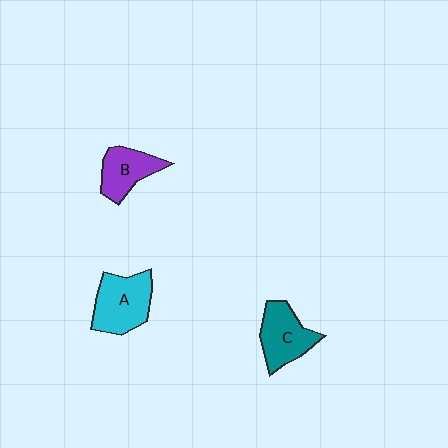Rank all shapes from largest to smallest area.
From largest to smallest: A (cyan), C (teal), B (purple).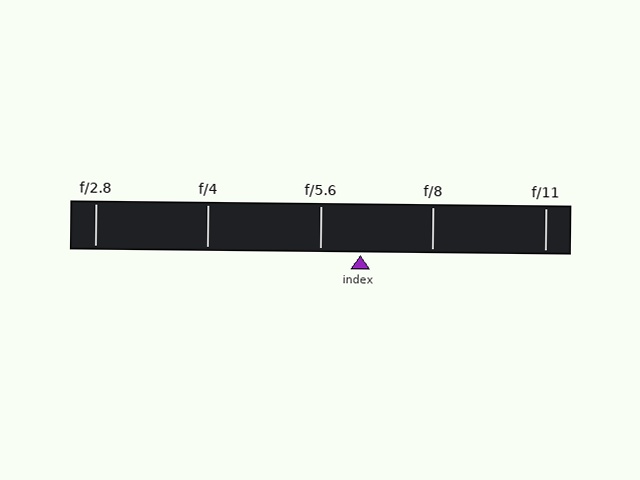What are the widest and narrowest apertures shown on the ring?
The widest aperture shown is f/2.8 and the narrowest is f/11.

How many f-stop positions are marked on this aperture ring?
There are 5 f-stop positions marked.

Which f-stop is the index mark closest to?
The index mark is closest to f/5.6.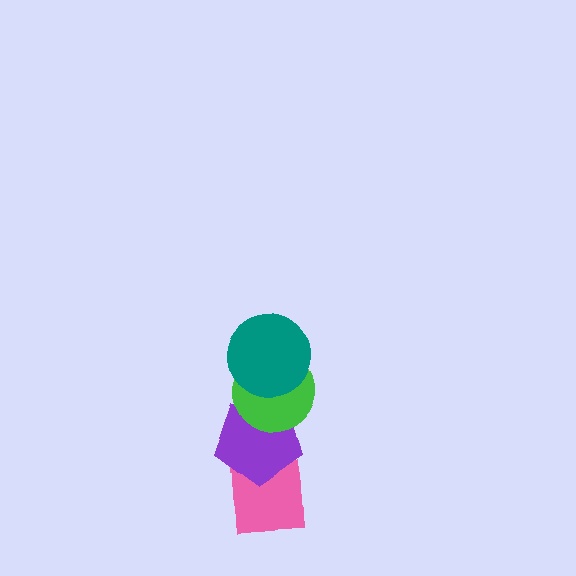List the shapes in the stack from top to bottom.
From top to bottom: the teal circle, the green circle, the purple pentagon, the pink square.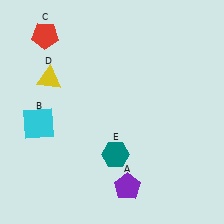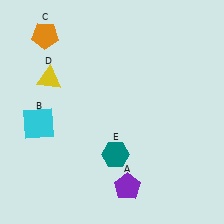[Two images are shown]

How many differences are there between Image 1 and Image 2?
There is 1 difference between the two images.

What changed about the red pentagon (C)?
In Image 1, C is red. In Image 2, it changed to orange.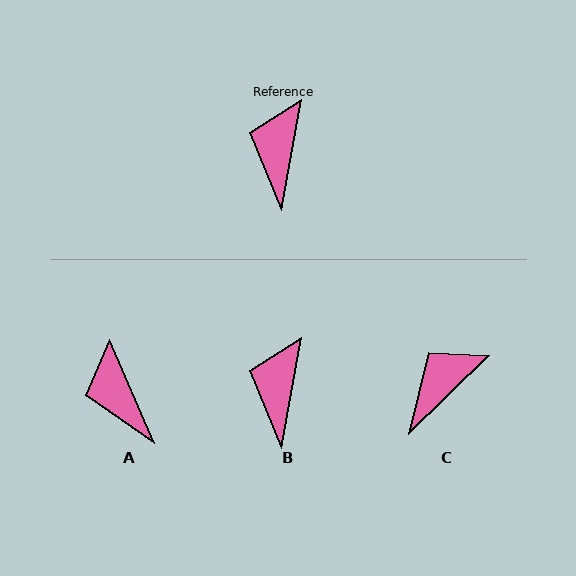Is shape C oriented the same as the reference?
No, it is off by about 36 degrees.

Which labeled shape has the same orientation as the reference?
B.